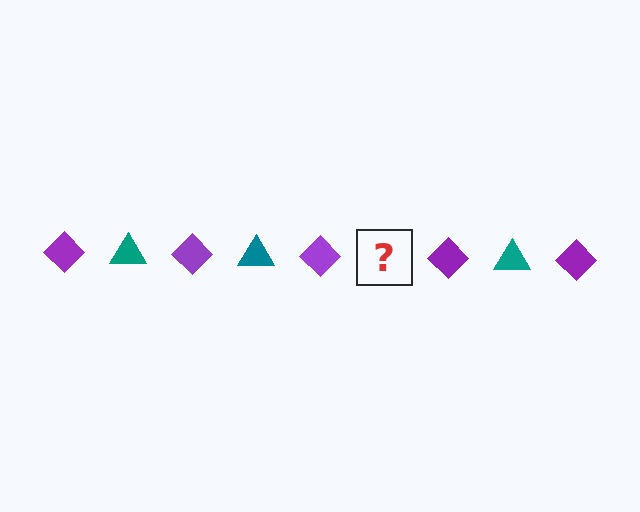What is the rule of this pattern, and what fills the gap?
The rule is that the pattern alternates between purple diamond and teal triangle. The gap should be filled with a teal triangle.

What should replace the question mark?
The question mark should be replaced with a teal triangle.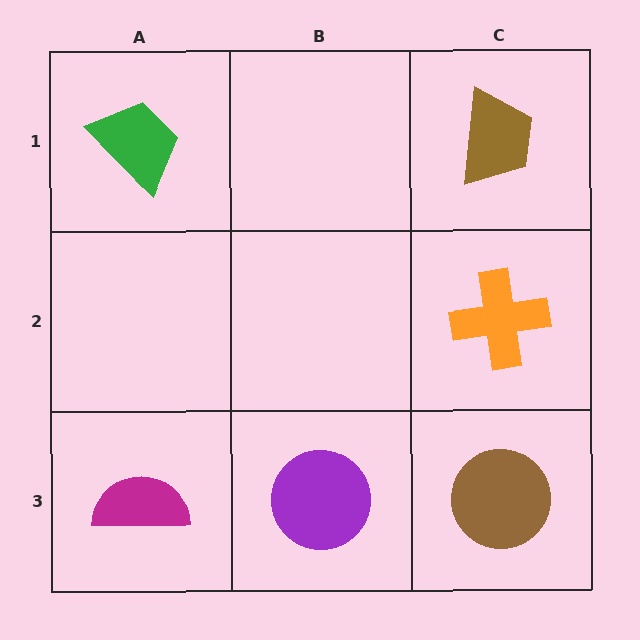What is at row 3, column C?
A brown circle.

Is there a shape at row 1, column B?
No, that cell is empty.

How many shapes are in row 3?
3 shapes.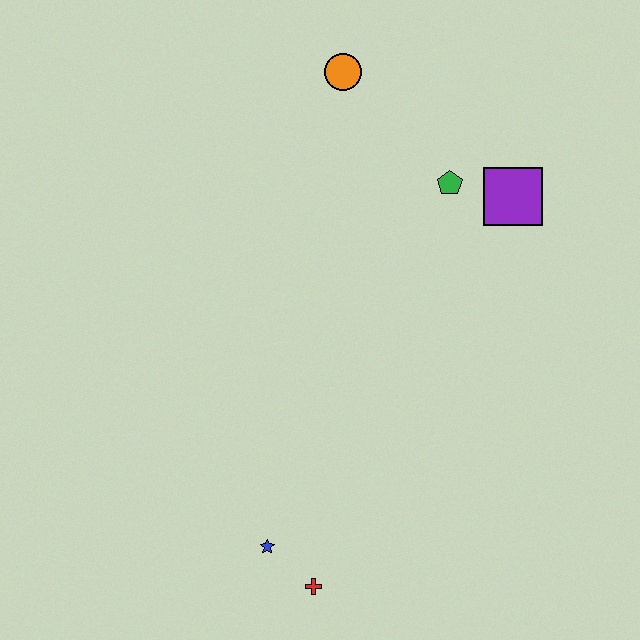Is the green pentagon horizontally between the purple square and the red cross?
Yes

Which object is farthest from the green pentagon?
The red cross is farthest from the green pentagon.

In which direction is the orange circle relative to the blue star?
The orange circle is above the blue star.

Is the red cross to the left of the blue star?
No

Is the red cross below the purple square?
Yes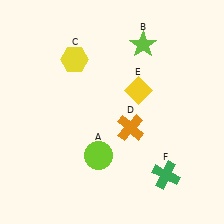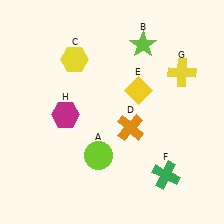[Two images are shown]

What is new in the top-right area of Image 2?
A yellow cross (G) was added in the top-right area of Image 2.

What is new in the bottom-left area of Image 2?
A magenta hexagon (H) was added in the bottom-left area of Image 2.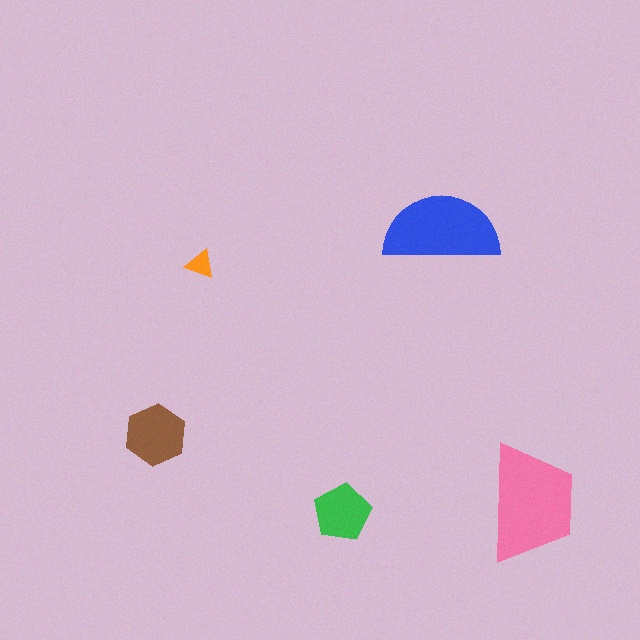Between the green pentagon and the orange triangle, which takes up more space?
The green pentagon.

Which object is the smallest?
The orange triangle.